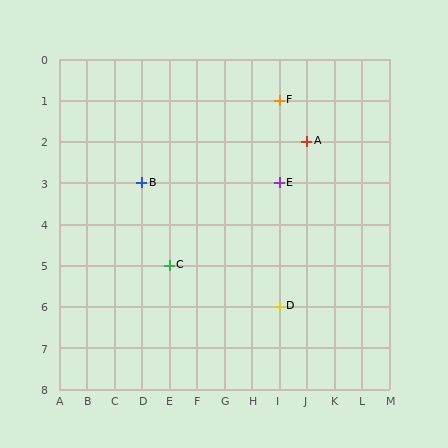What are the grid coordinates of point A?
Point A is at grid coordinates (J, 2).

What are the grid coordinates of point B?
Point B is at grid coordinates (D, 3).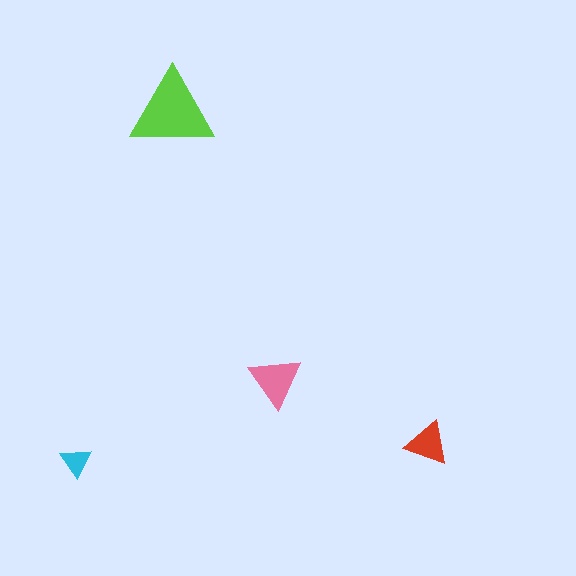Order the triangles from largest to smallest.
the lime one, the pink one, the red one, the cyan one.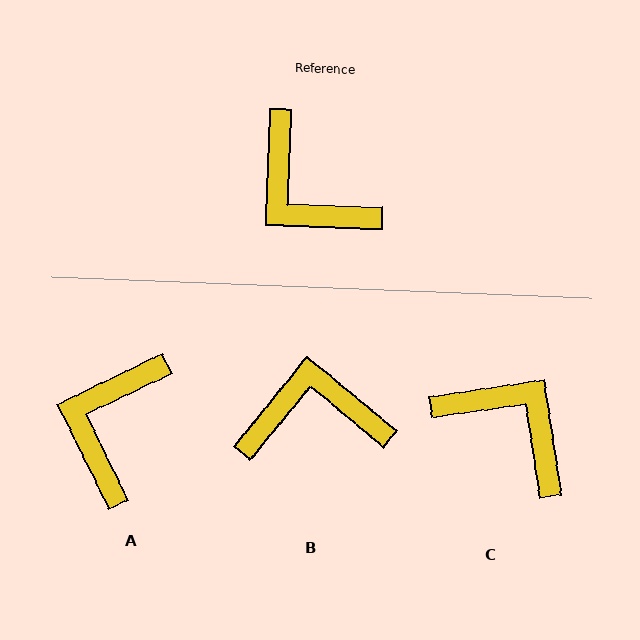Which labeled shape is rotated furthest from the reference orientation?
C, about 170 degrees away.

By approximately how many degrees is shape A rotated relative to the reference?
Approximately 62 degrees clockwise.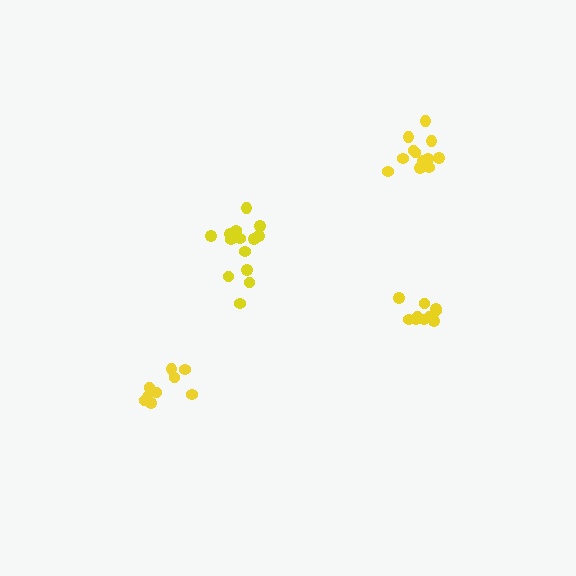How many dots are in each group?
Group 1: 14 dots, Group 2: 10 dots, Group 3: 12 dots, Group 4: 9 dots (45 total).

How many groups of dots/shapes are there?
There are 4 groups.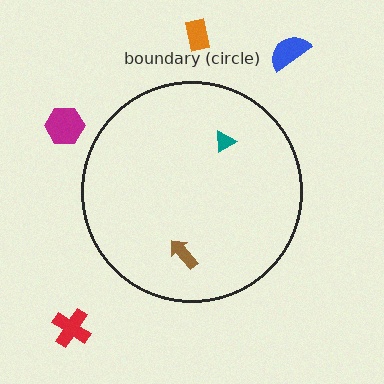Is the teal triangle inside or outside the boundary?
Inside.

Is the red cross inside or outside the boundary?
Outside.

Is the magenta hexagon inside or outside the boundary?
Outside.